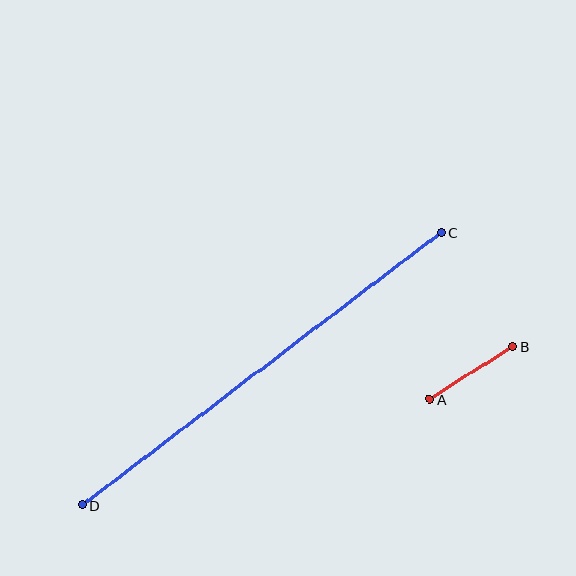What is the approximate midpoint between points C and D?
The midpoint is at approximately (262, 369) pixels.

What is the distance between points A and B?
The distance is approximately 98 pixels.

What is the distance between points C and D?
The distance is approximately 450 pixels.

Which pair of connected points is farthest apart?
Points C and D are farthest apart.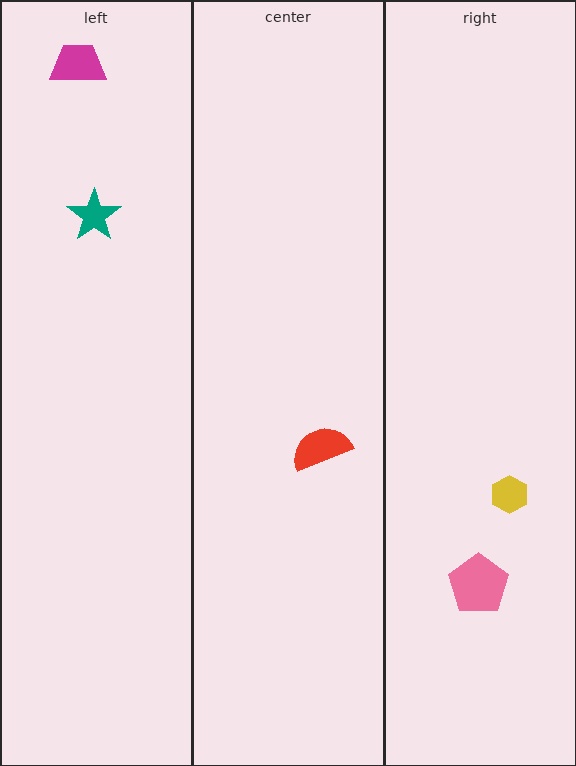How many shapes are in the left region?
2.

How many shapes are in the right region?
2.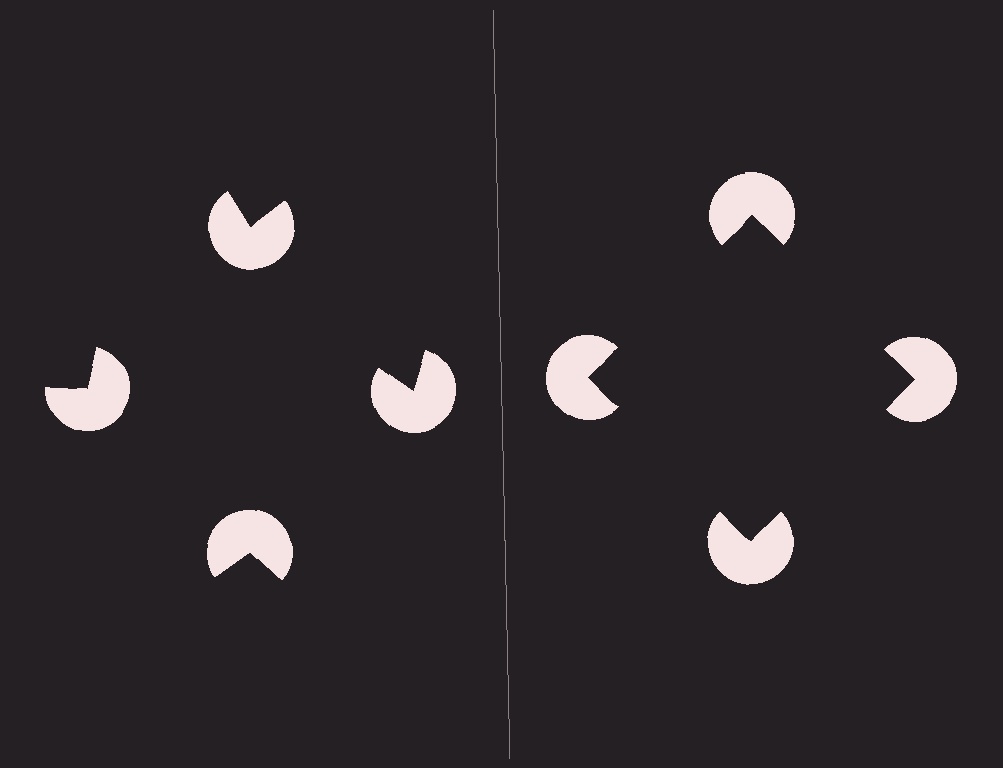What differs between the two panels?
The pac-man discs are positioned identically on both sides; only the wedge orientations differ. On the right they align to a square; on the left they are misaligned.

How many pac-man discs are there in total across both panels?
8 — 4 on each side.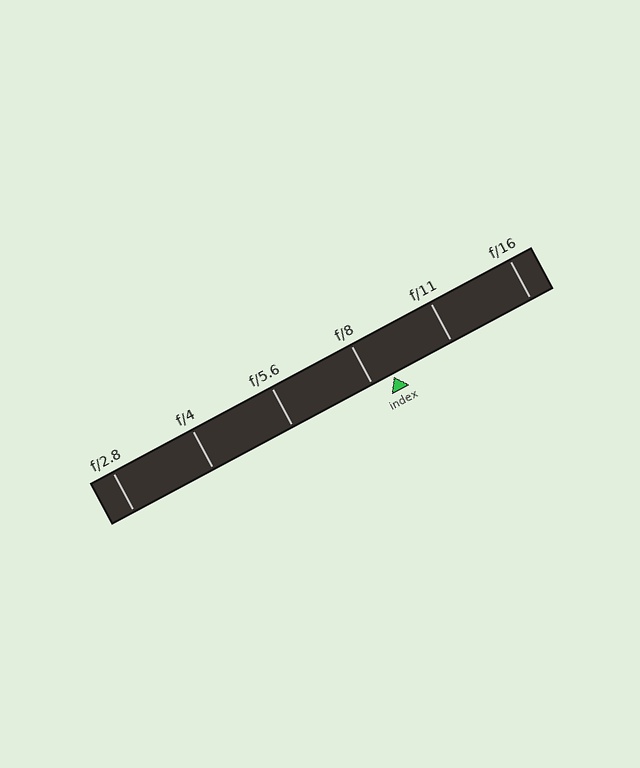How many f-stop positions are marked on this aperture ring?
There are 6 f-stop positions marked.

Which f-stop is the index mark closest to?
The index mark is closest to f/8.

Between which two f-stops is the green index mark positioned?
The index mark is between f/8 and f/11.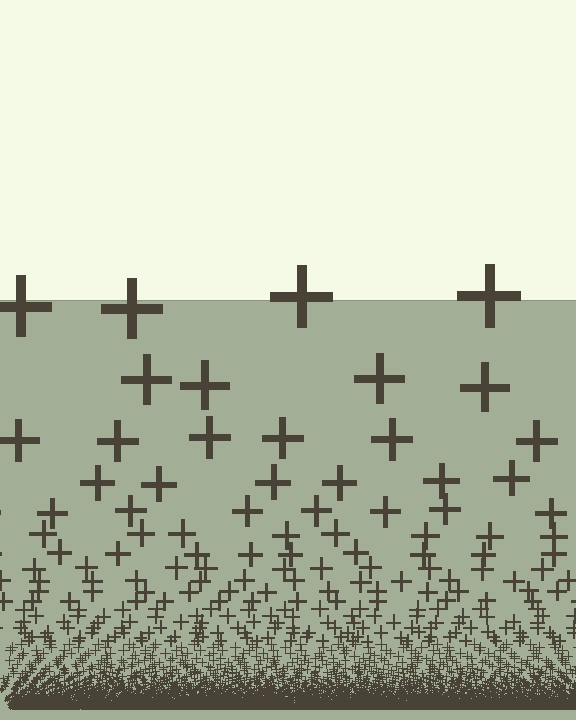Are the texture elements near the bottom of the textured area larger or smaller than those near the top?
Smaller. The gradient is inverted — elements near the bottom are smaller and denser.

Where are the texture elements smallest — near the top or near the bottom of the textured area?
Near the bottom.